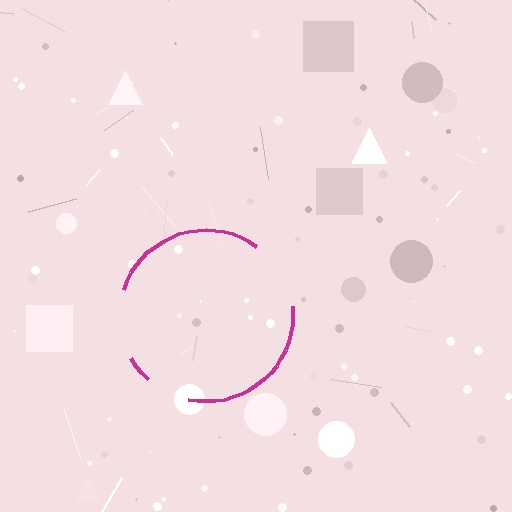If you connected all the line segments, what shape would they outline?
They would outline a circle.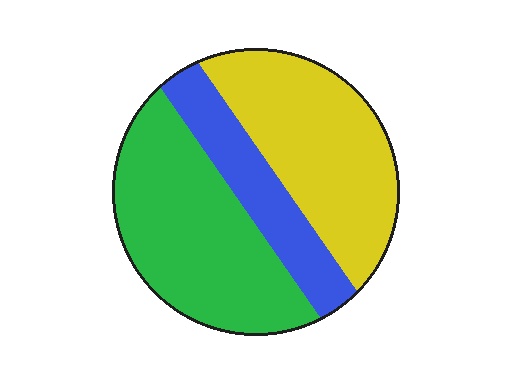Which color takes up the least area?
Blue, at roughly 20%.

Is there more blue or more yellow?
Yellow.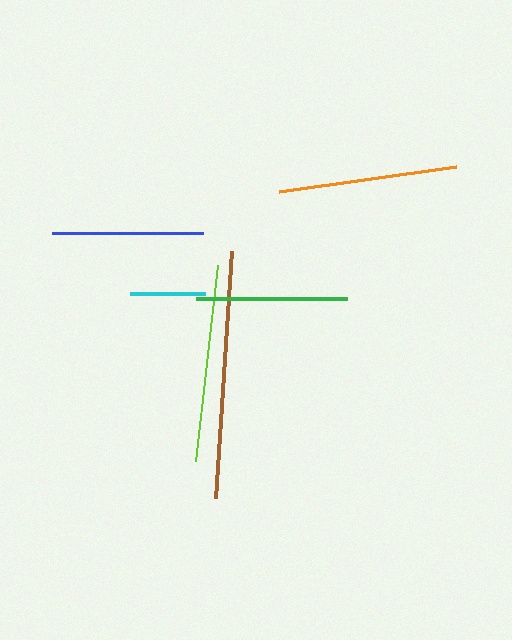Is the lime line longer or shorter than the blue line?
The lime line is longer than the blue line.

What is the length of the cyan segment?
The cyan segment is approximately 75 pixels long.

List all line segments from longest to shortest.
From longest to shortest: brown, lime, orange, green, blue, cyan.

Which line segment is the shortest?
The cyan line is the shortest at approximately 75 pixels.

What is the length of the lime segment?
The lime segment is approximately 197 pixels long.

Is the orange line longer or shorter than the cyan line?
The orange line is longer than the cyan line.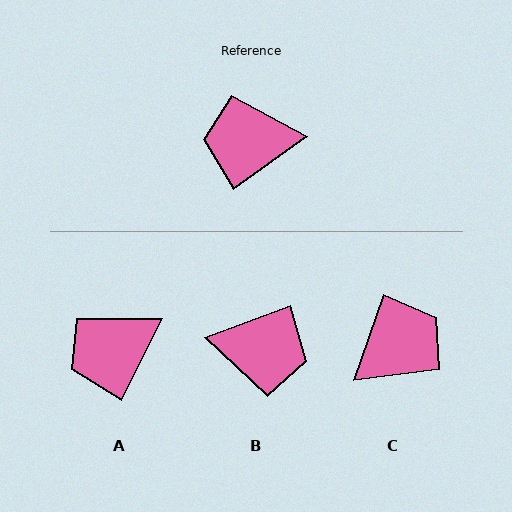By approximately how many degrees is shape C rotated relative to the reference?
Approximately 144 degrees clockwise.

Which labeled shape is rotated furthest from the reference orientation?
B, about 165 degrees away.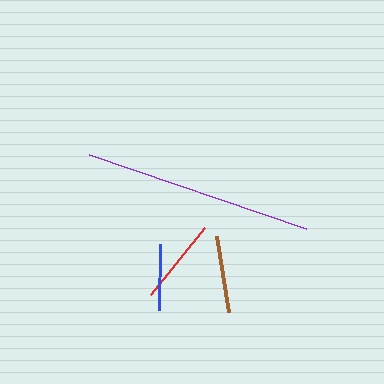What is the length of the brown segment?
The brown segment is approximately 77 pixels long.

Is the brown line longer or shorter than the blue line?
The brown line is longer than the blue line.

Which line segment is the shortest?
The blue line is the shortest at approximately 65 pixels.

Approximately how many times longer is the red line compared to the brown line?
The red line is approximately 1.1 times the length of the brown line.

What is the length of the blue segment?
The blue segment is approximately 65 pixels long.